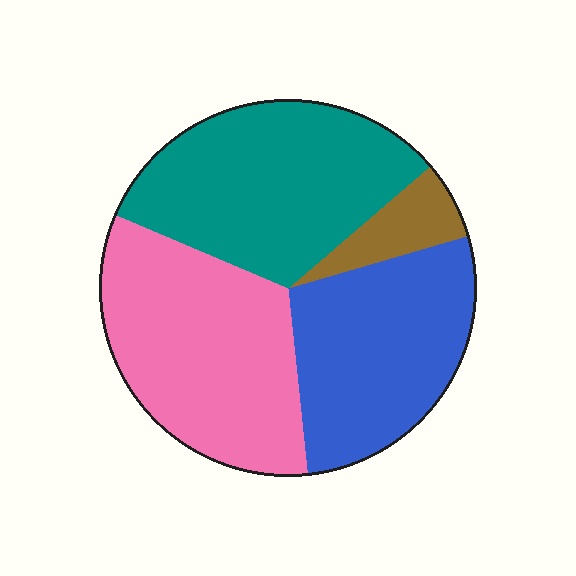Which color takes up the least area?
Brown, at roughly 5%.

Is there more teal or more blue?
Teal.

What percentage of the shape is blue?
Blue covers roughly 30% of the shape.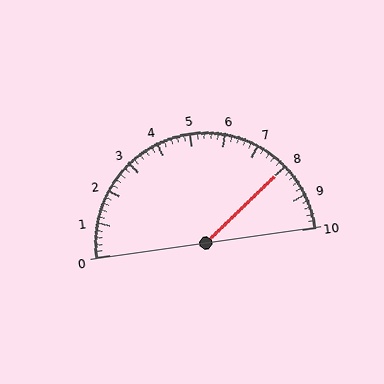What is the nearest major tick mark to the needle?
The nearest major tick mark is 8.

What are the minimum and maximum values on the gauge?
The gauge ranges from 0 to 10.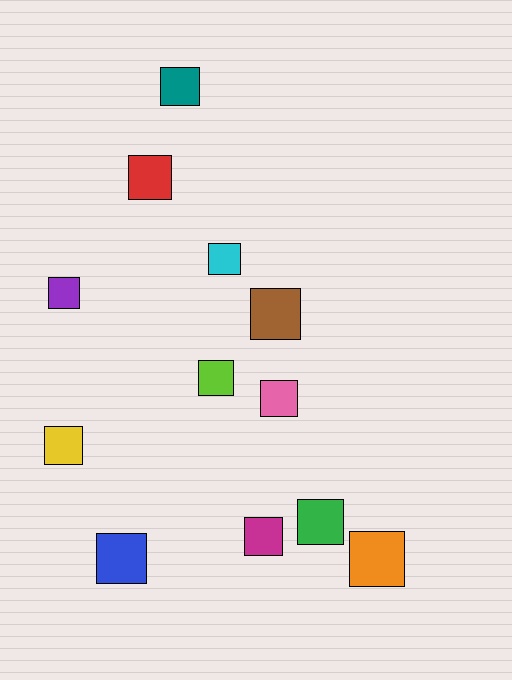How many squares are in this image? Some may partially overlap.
There are 12 squares.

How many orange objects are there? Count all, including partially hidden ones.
There is 1 orange object.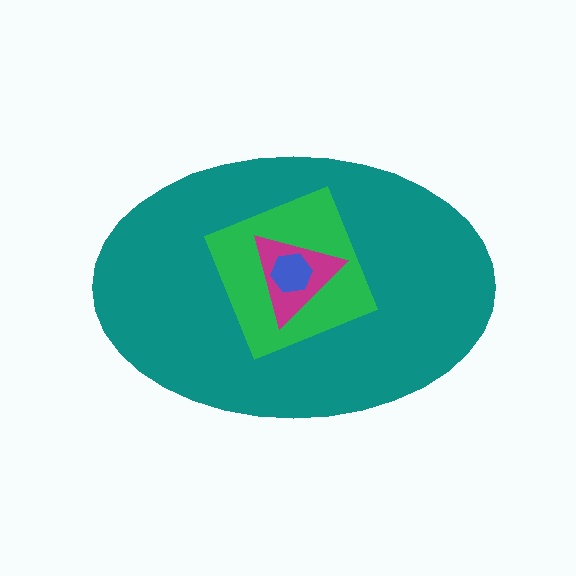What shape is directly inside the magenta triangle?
The blue hexagon.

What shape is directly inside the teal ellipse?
The green square.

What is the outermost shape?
The teal ellipse.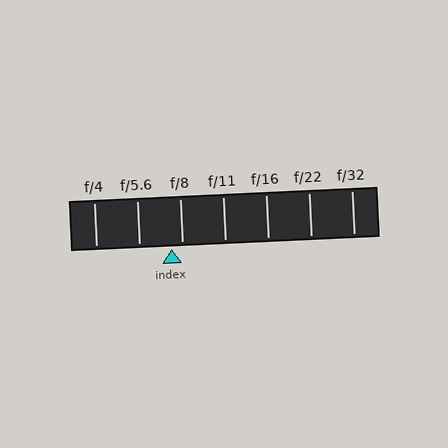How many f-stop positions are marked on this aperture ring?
There are 7 f-stop positions marked.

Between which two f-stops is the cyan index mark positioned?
The index mark is between f/5.6 and f/8.